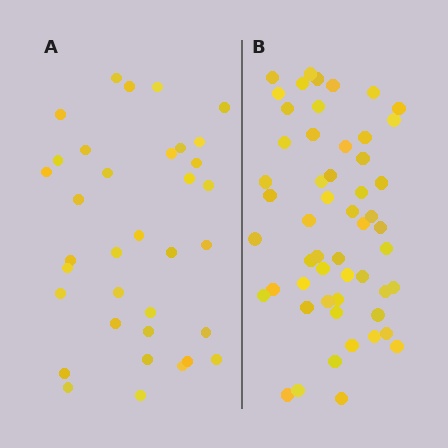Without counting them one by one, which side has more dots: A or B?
Region B (the right region) has more dots.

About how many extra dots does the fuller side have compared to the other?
Region B has approximately 20 more dots than region A.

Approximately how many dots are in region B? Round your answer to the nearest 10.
About 50 dots. (The exact count is 54, which rounds to 50.)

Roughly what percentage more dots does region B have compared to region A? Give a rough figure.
About 55% more.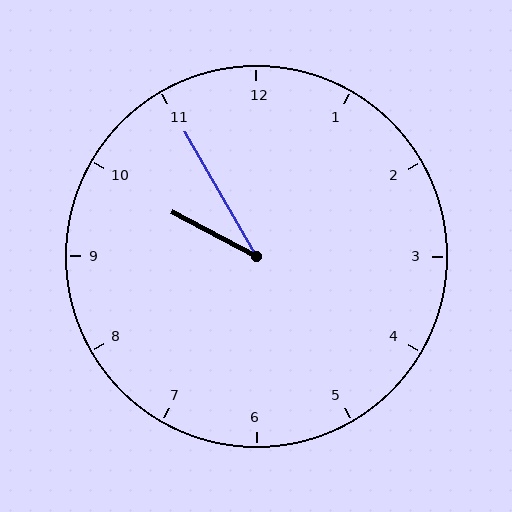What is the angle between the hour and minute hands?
Approximately 32 degrees.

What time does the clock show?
9:55.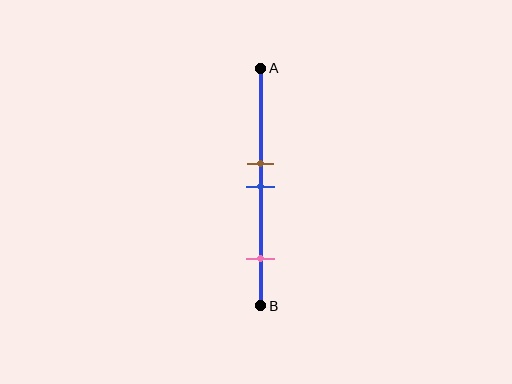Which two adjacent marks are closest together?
The brown and blue marks are the closest adjacent pair.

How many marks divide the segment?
There are 3 marks dividing the segment.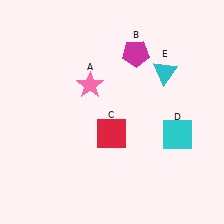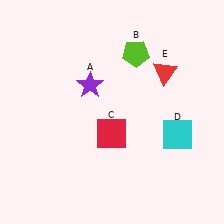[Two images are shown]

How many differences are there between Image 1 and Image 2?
There are 3 differences between the two images.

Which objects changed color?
A changed from pink to purple. B changed from magenta to lime. E changed from cyan to red.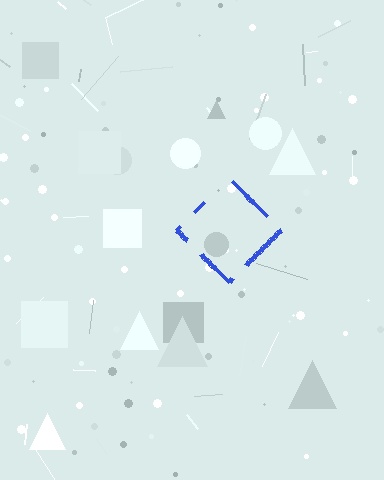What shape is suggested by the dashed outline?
The dashed outline suggests a diamond.